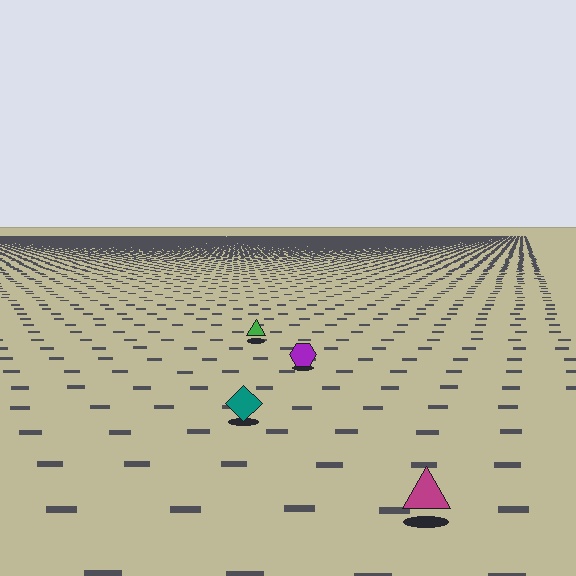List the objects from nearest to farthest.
From nearest to farthest: the magenta triangle, the teal diamond, the purple hexagon, the green triangle.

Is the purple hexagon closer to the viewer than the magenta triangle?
No. The magenta triangle is closer — you can tell from the texture gradient: the ground texture is coarser near it.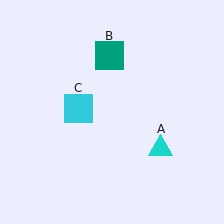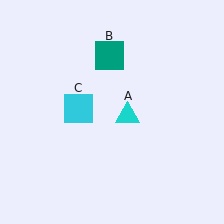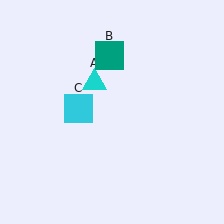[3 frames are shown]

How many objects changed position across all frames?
1 object changed position: cyan triangle (object A).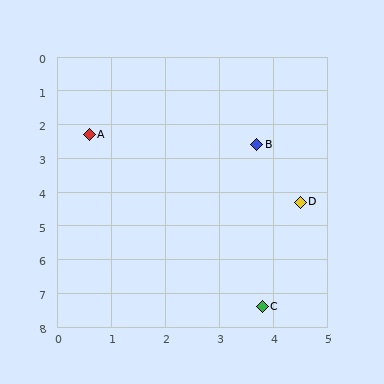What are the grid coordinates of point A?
Point A is at approximately (0.6, 2.3).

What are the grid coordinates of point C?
Point C is at approximately (3.8, 7.4).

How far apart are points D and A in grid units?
Points D and A are about 4.4 grid units apart.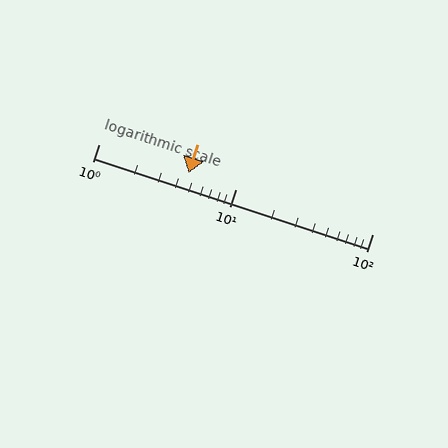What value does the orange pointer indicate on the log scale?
The pointer indicates approximately 4.5.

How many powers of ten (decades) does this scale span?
The scale spans 2 decades, from 1 to 100.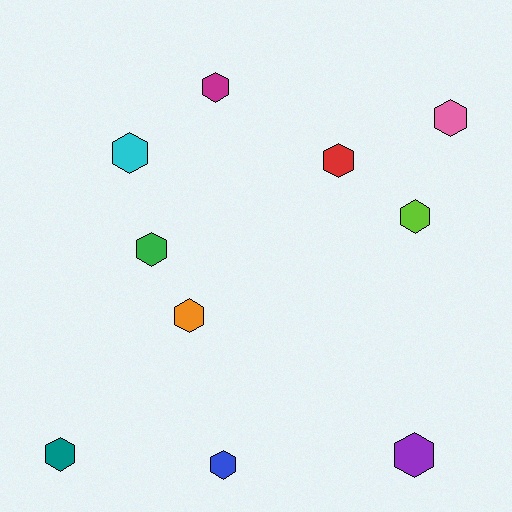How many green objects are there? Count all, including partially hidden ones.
There is 1 green object.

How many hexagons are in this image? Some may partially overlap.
There are 10 hexagons.